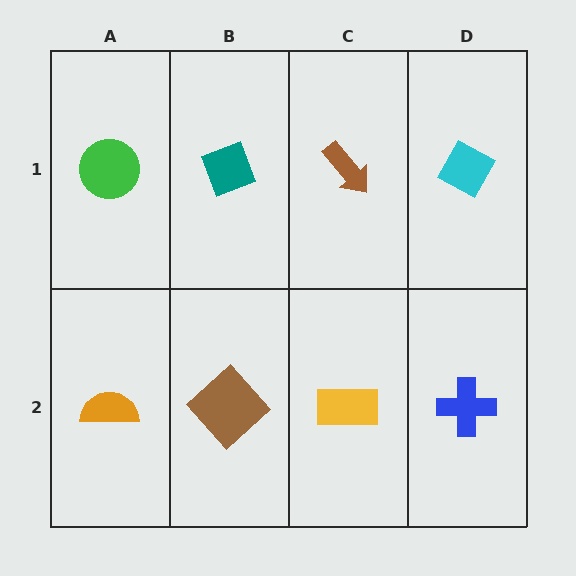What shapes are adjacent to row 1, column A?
An orange semicircle (row 2, column A), a teal diamond (row 1, column B).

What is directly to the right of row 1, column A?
A teal diamond.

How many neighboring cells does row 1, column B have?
3.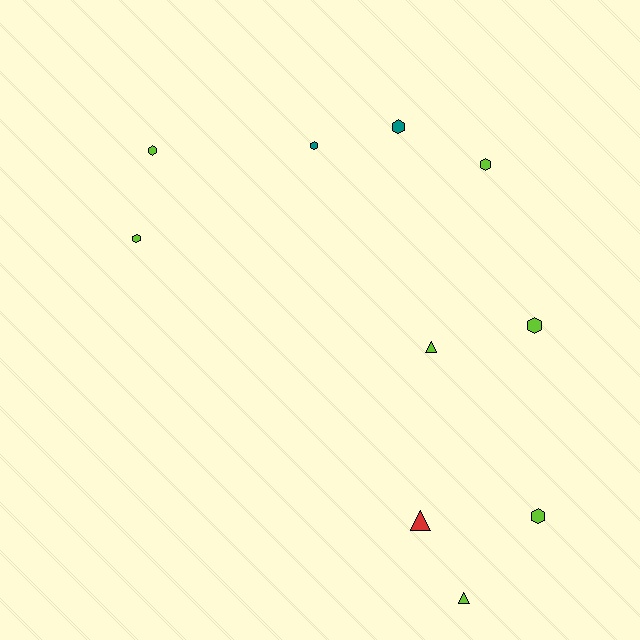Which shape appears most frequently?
Hexagon, with 7 objects.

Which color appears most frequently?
Lime, with 7 objects.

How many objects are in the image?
There are 10 objects.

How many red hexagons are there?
There are no red hexagons.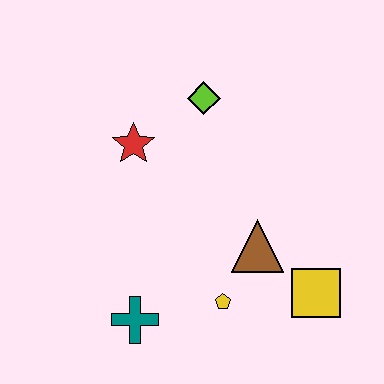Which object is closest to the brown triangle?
The yellow pentagon is closest to the brown triangle.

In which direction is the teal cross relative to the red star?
The teal cross is below the red star.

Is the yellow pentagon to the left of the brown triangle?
Yes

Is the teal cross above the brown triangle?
No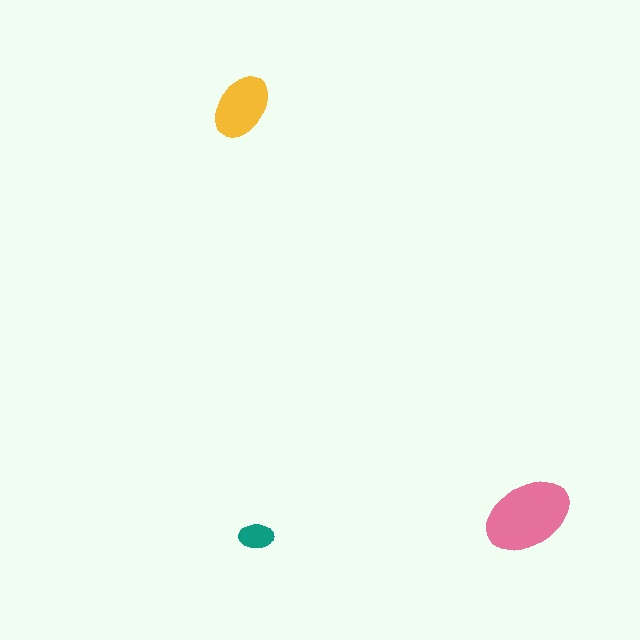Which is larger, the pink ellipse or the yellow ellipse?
The pink one.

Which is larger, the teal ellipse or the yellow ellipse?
The yellow one.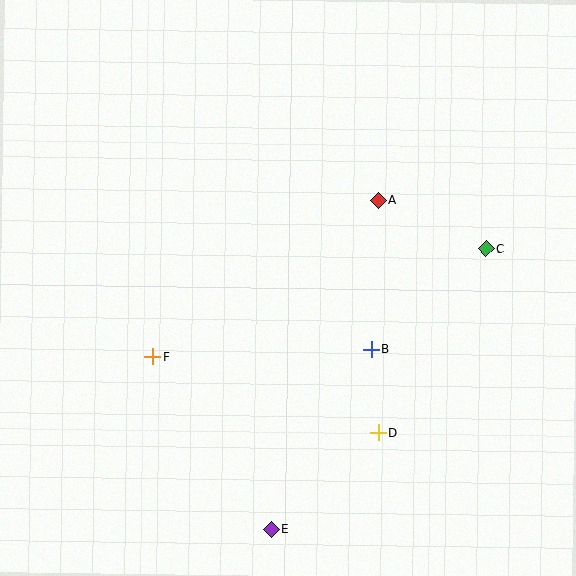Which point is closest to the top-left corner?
Point F is closest to the top-left corner.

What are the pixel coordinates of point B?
Point B is at (371, 349).